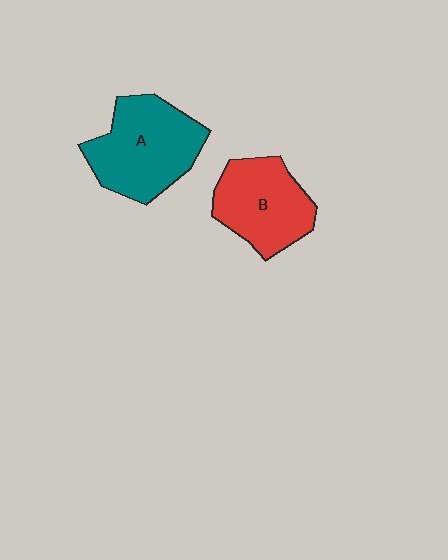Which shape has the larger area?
Shape A (teal).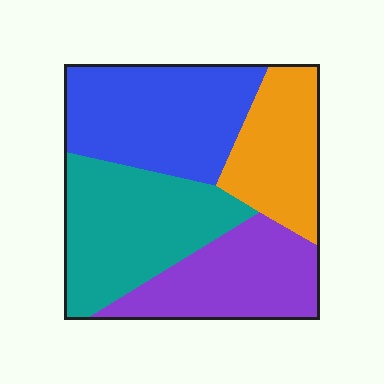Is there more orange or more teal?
Teal.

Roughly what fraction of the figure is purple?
Purple covers around 25% of the figure.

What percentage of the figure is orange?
Orange takes up less than a quarter of the figure.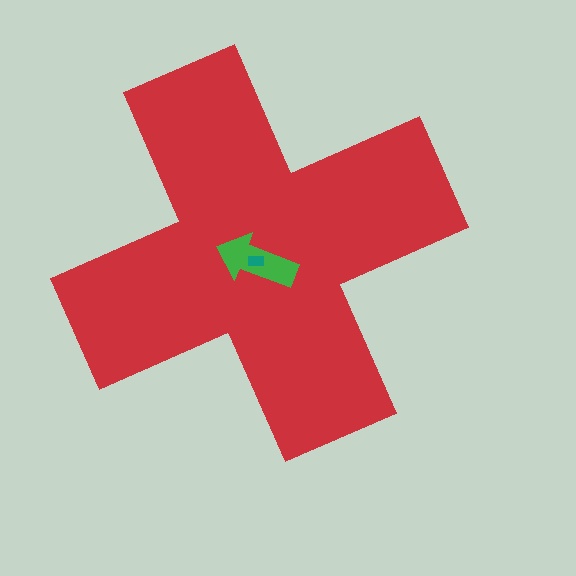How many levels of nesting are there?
3.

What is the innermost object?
The teal rectangle.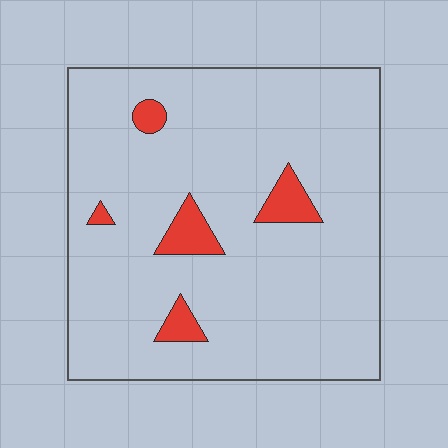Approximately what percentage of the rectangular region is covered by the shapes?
Approximately 5%.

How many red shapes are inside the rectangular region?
5.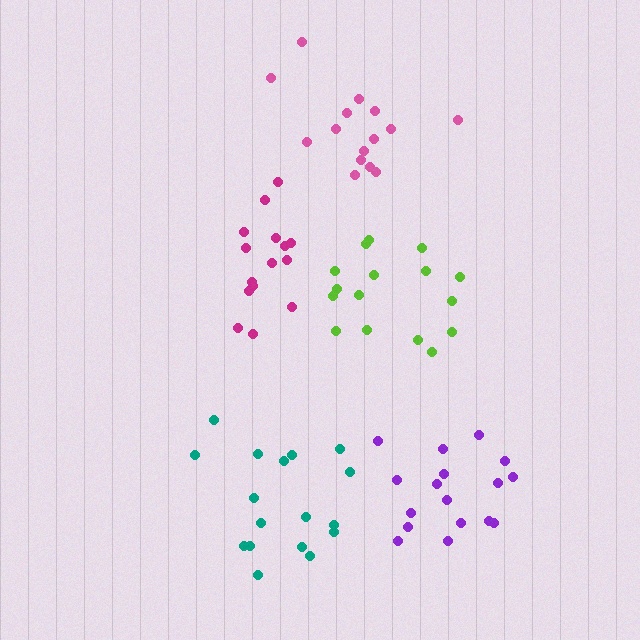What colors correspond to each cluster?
The clusters are colored: lime, magenta, pink, teal, purple.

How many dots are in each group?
Group 1: 16 dots, Group 2: 15 dots, Group 3: 15 dots, Group 4: 17 dots, Group 5: 17 dots (80 total).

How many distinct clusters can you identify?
There are 5 distinct clusters.